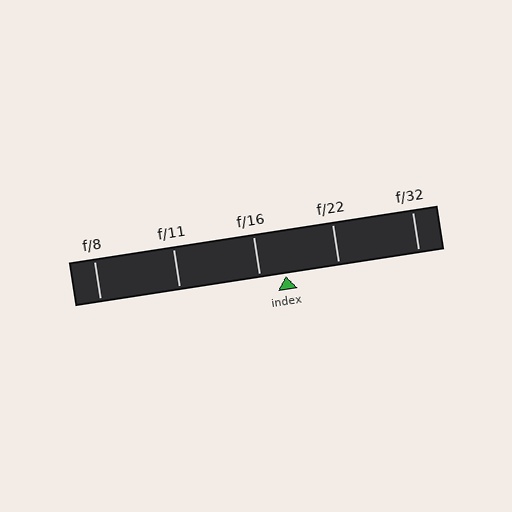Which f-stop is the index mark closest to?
The index mark is closest to f/16.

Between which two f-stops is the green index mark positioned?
The index mark is between f/16 and f/22.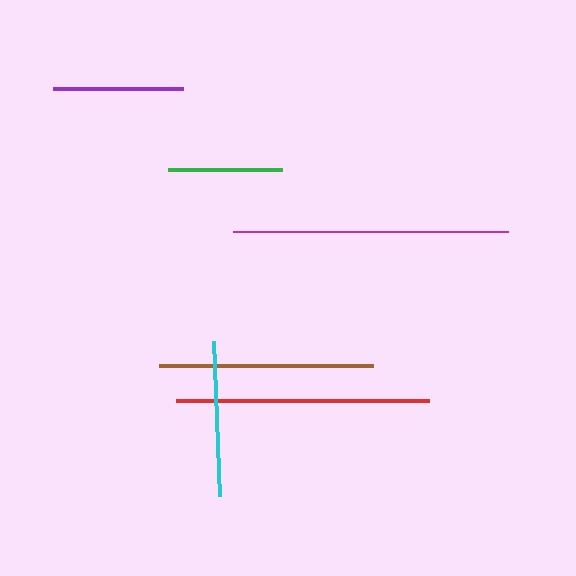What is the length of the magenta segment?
The magenta segment is approximately 275 pixels long.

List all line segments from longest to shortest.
From longest to shortest: magenta, red, brown, cyan, purple, green.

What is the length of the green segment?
The green segment is approximately 113 pixels long.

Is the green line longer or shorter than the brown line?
The brown line is longer than the green line.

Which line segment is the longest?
The magenta line is the longest at approximately 275 pixels.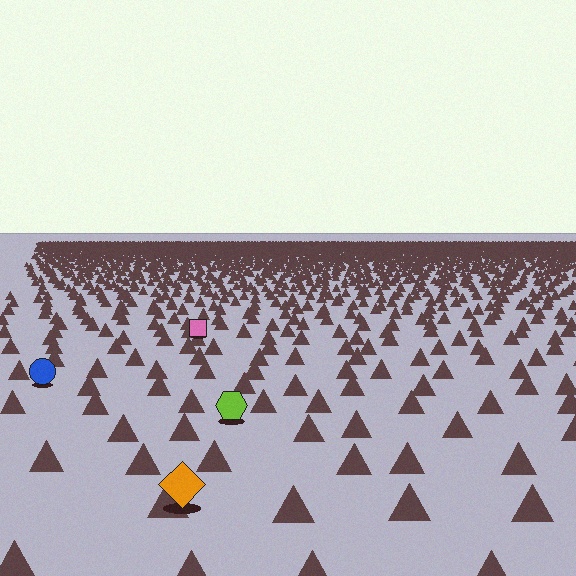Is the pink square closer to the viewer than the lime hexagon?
No. The lime hexagon is closer — you can tell from the texture gradient: the ground texture is coarser near it.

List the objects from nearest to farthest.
From nearest to farthest: the orange diamond, the lime hexagon, the blue circle, the pink square.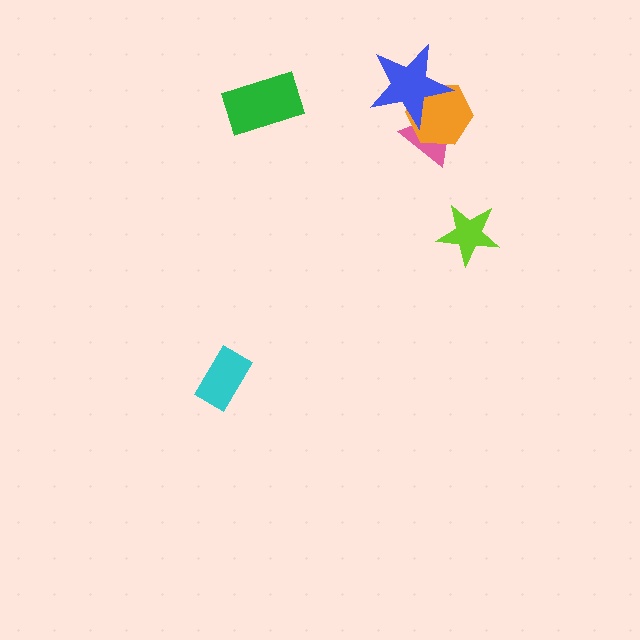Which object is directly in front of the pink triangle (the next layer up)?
The orange hexagon is directly in front of the pink triangle.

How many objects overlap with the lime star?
0 objects overlap with the lime star.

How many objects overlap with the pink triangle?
2 objects overlap with the pink triangle.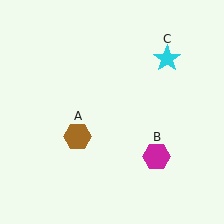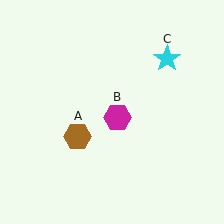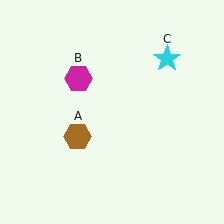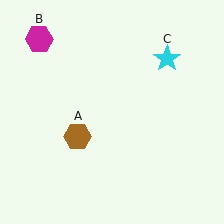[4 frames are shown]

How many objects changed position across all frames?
1 object changed position: magenta hexagon (object B).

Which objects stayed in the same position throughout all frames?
Brown hexagon (object A) and cyan star (object C) remained stationary.